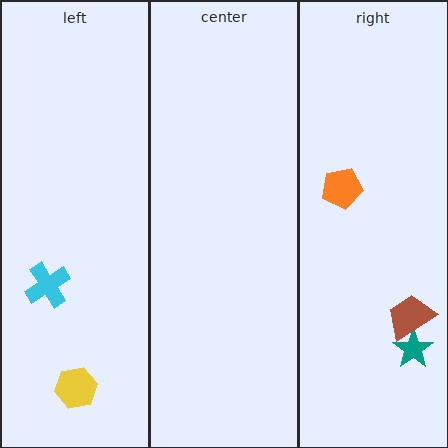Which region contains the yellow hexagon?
The left region.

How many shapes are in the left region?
2.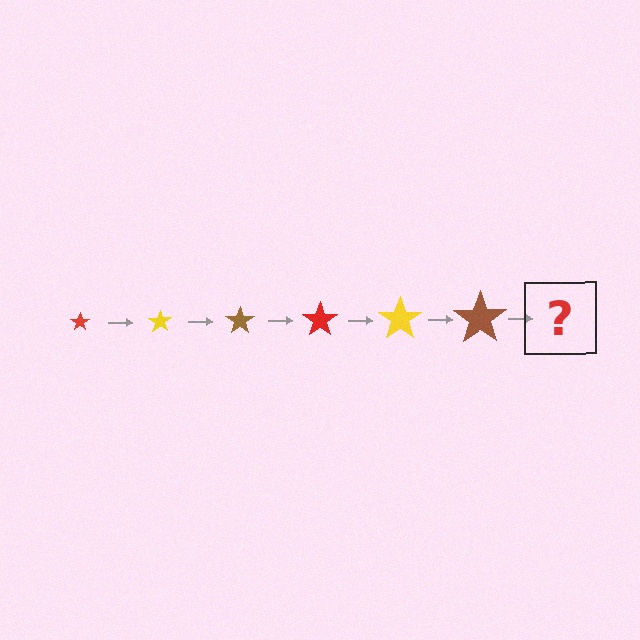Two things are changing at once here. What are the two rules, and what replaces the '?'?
The two rules are that the star grows larger each step and the color cycles through red, yellow, and brown. The '?' should be a red star, larger than the previous one.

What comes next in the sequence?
The next element should be a red star, larger than the previous one.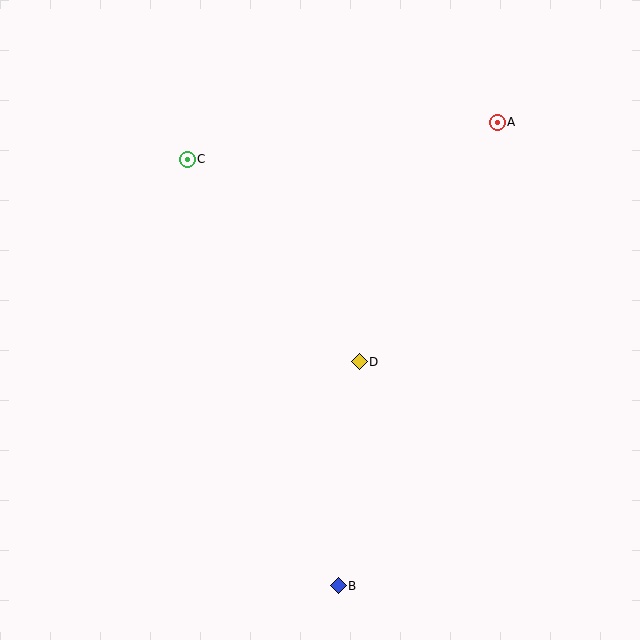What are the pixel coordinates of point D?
Point D is at (359, 362).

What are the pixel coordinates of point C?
Point C is at (187, 159).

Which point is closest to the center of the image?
Point D at (359, 362) is closest to the center.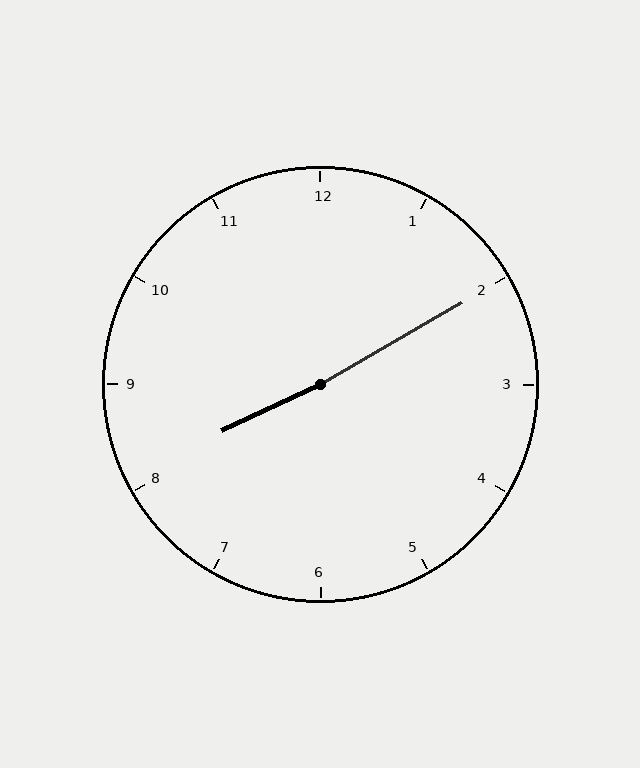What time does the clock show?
8:10.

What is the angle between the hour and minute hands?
Approximately 175 degrees.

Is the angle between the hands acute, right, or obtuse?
It is obtuse.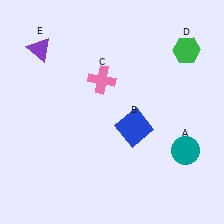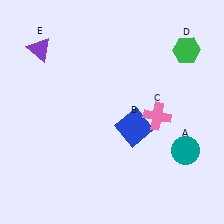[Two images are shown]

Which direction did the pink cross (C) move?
The pink cross (C) moved right.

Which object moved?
The pink cross (C) moved right.